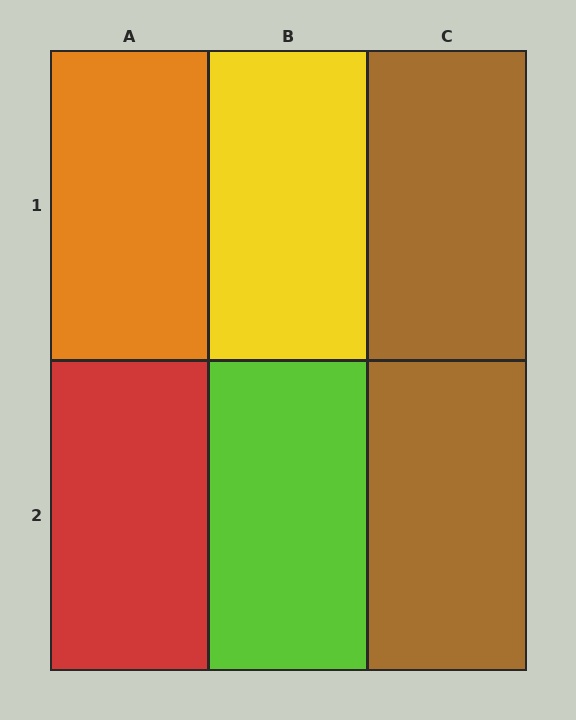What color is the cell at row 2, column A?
Red.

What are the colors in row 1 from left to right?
Orange, yellow, brown.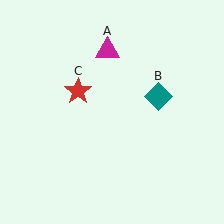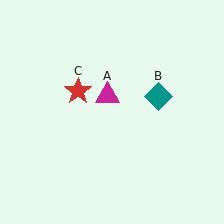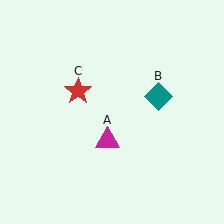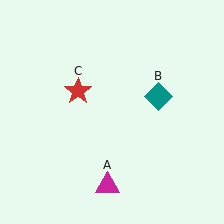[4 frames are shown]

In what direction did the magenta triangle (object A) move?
The magenta triangle (object A) moved down.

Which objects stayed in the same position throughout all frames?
Teal diamond (object B) and red star (object C) remained stationary.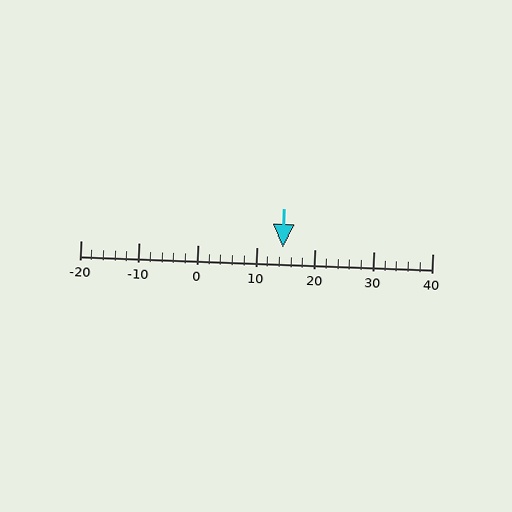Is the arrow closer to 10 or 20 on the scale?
The arrow is closer to 10.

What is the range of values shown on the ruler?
The ruler shows values from -20 to 40.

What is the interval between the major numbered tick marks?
The major tick marks are spaced 10 units apart.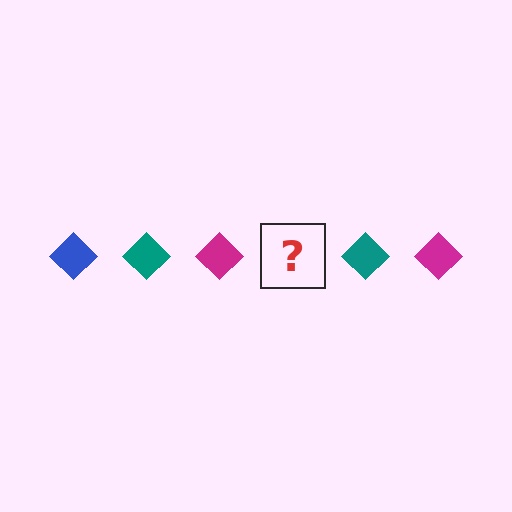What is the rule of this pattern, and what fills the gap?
The rule is that the pattern cycles through blue, teal, magenta diamonds. The gap should be filled with a blue diamond.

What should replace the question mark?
The question mark should be replaced with a blue diamond.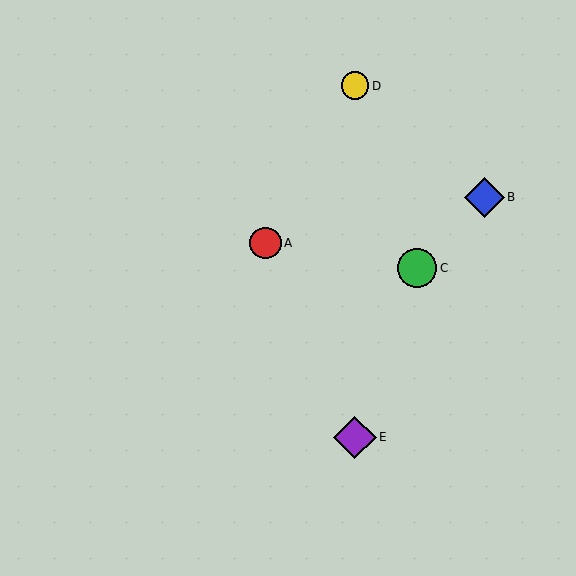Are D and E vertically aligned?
Yes, both are at x≈355.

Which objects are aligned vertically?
Objects D, E are aligned vertically.